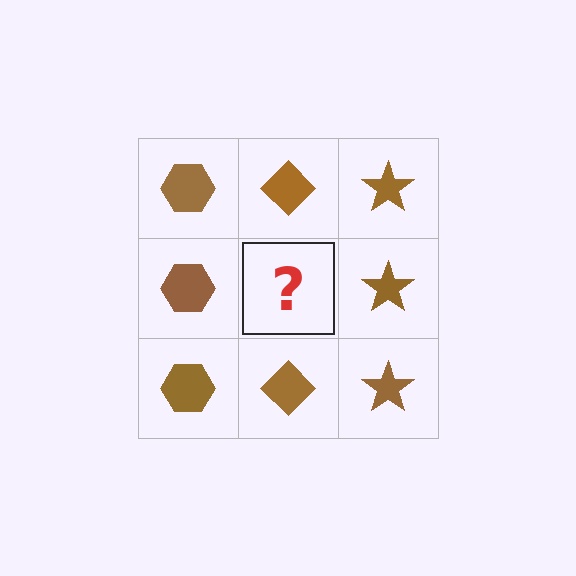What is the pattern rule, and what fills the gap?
The rule is that each column has a consistent shape. The gap should be filled with a brown diamond.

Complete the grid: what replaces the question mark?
The question mark should be replaced with a brown diamond.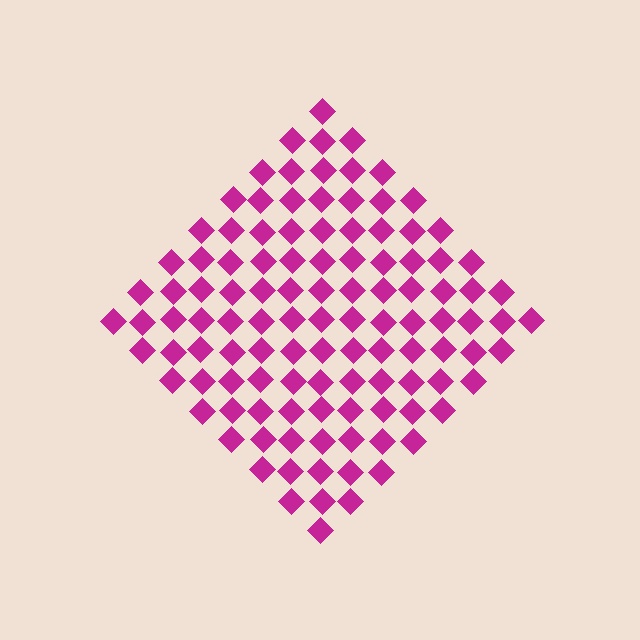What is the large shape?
The large shape is a diamond.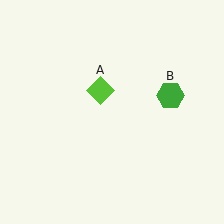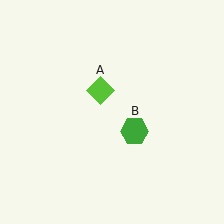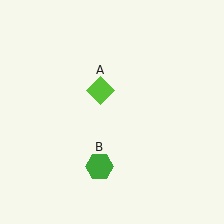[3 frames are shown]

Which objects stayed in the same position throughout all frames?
Lime diamond (object A) remained stationary.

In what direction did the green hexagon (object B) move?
The green hexagon (object B) moved down and to the left.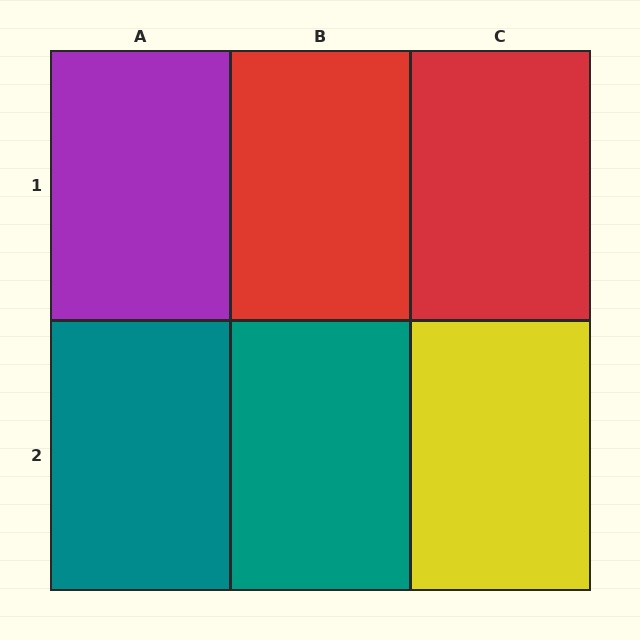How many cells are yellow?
1 cell is yellow.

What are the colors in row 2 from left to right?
Teal, teal, yellow.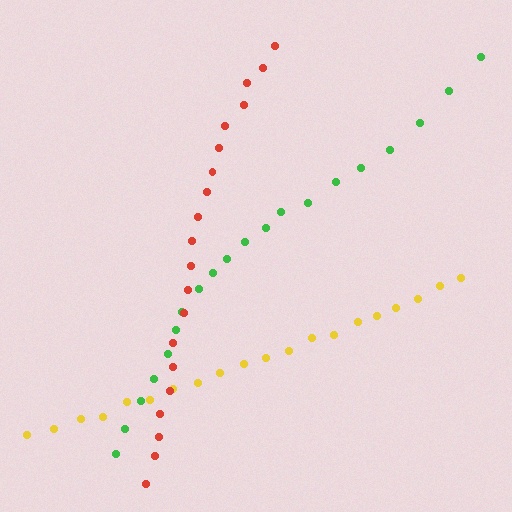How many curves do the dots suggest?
There are 3 distinct paths.